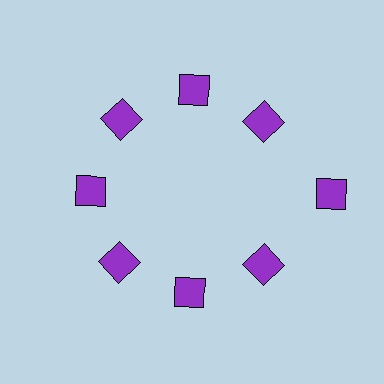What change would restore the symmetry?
The symmetry would be restored by moving it inward, back onto the ring so that all 8 diamonds sit at equal angles and equal distance from the center.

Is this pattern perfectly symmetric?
No. The 8 purple diamonds are arranged in a ring, but one element near the 3 o'clock position is pushed outward from the center, breaking the 8-fold rotational symmetry.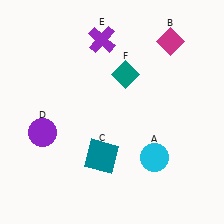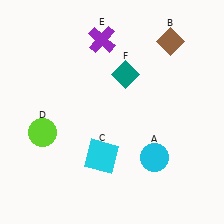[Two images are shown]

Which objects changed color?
B changed from magenta to brown. C changed from teal to cyan. D changed from purple to lime.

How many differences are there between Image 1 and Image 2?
There are 3 differences between the two images.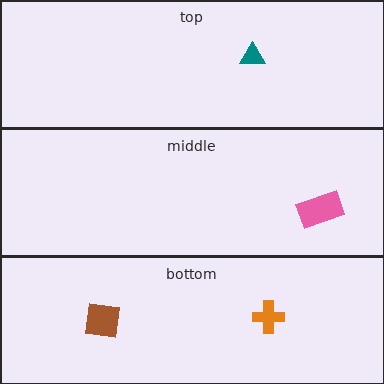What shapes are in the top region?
The teal triangle.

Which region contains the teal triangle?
The top region.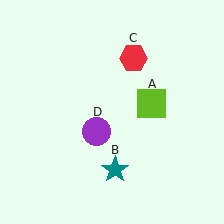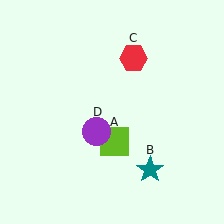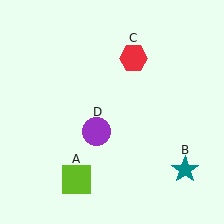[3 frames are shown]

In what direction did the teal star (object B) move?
The teal star (object B) moved right.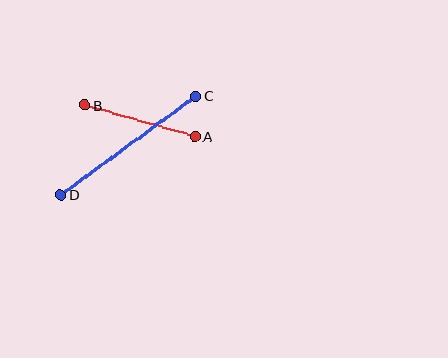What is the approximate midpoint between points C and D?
The midpoint is at approximately (129, 145) pixels.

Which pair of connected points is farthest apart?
Points C and D are farthest apart.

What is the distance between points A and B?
The distance is approximately 115 pixels.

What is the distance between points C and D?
The distance is approximately 167 pixels.